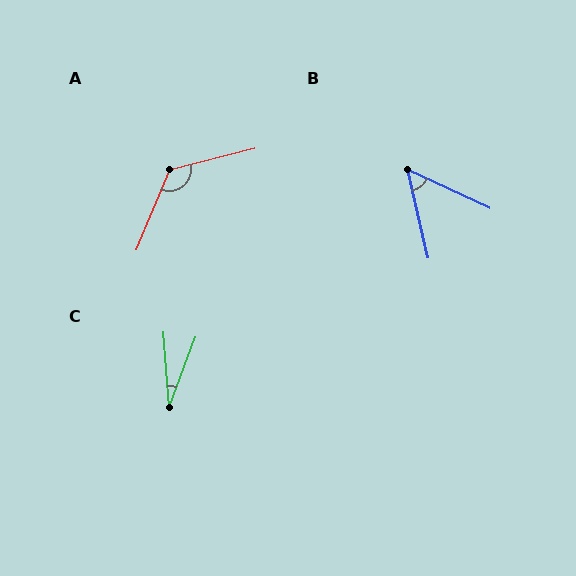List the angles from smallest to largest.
C (25°), B (52°), A (127°).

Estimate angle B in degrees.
Approximately 52 degrees.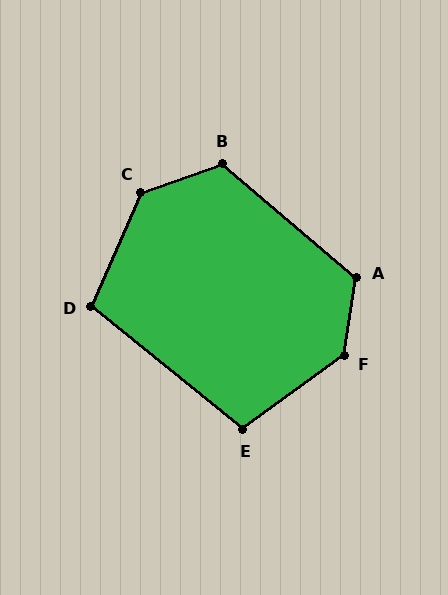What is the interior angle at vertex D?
Approximately 105 degrees (obtuse).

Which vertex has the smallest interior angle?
E, at approximately 105 degrees.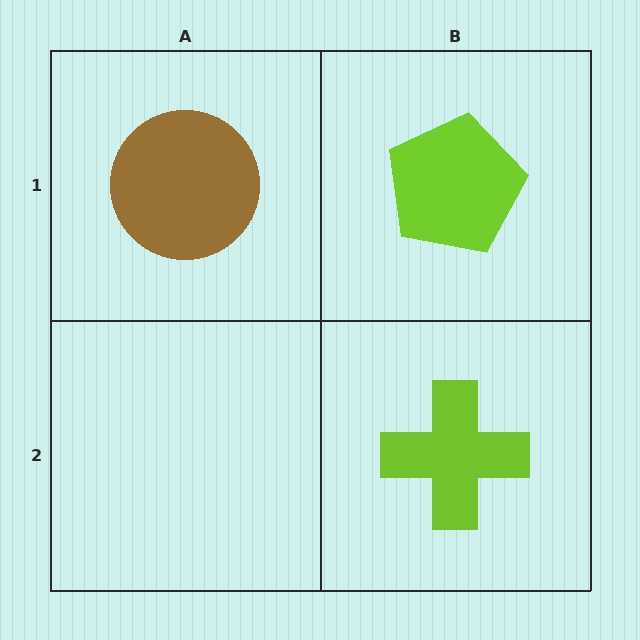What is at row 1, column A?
A brown circle.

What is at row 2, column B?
A lime cross.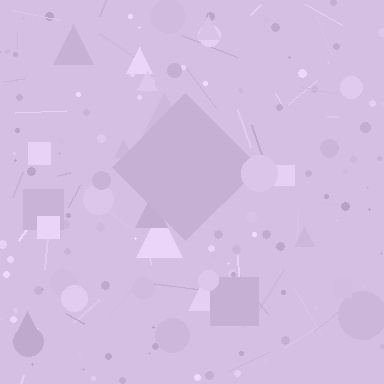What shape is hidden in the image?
A diamond is hidden in the image.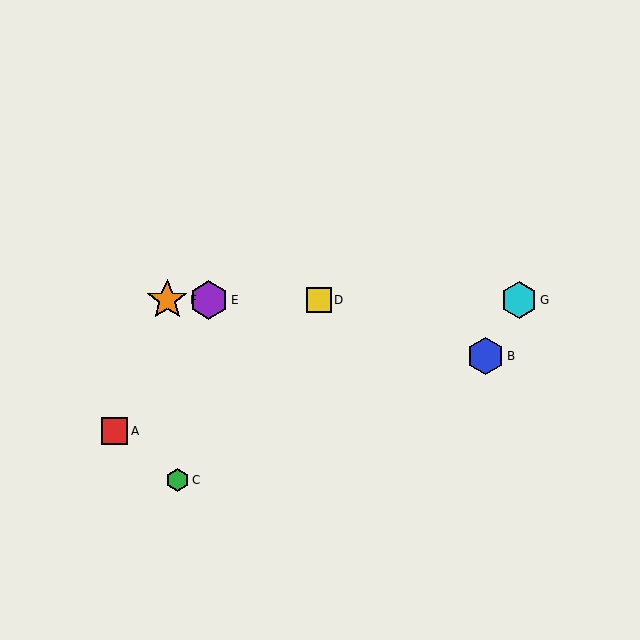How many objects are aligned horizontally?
4 objects (D, E, F, G) are aligned horizontally.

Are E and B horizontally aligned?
No, E is at y≈300 and B is at y≈356.